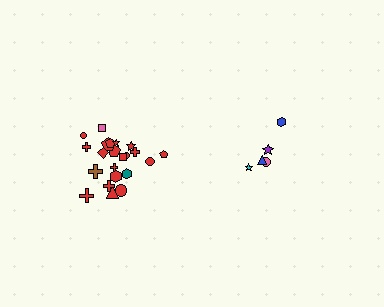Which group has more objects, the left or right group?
The left group.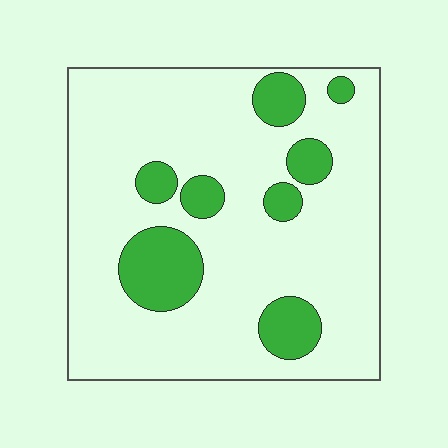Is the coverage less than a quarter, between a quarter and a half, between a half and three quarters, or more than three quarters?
Less than a quarter.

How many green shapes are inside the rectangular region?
8.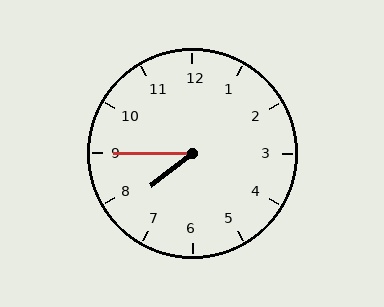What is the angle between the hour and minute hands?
Approximately 38 degrees.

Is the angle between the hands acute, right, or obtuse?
It is acute.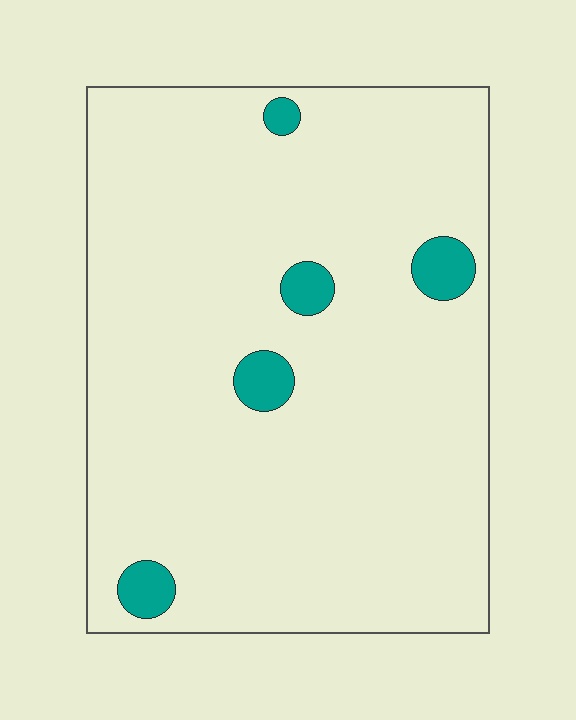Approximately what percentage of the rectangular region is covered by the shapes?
Approximately 5%.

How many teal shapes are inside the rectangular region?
5.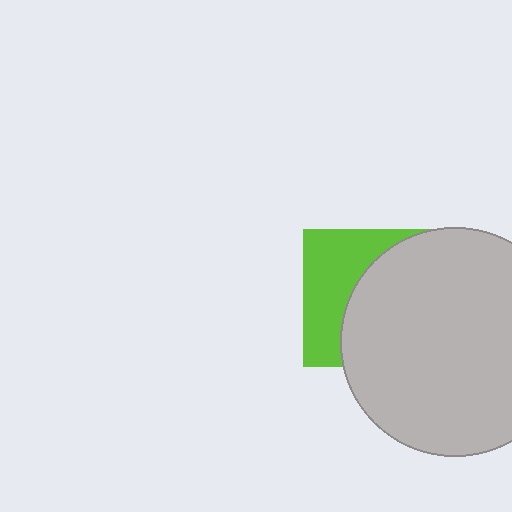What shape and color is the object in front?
The object in front is a light gray circle.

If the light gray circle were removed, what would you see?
You would see the complete lime square.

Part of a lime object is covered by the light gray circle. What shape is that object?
It is a square.